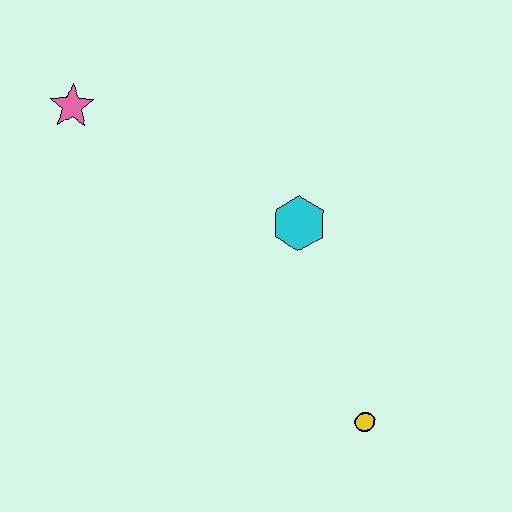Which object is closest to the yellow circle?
The cyan hexagon is closest to the yellow circle.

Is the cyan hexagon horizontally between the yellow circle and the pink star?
Yes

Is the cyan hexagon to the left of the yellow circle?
Yes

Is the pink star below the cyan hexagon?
No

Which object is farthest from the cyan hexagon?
The pink star is farthest from the cyan hexagon.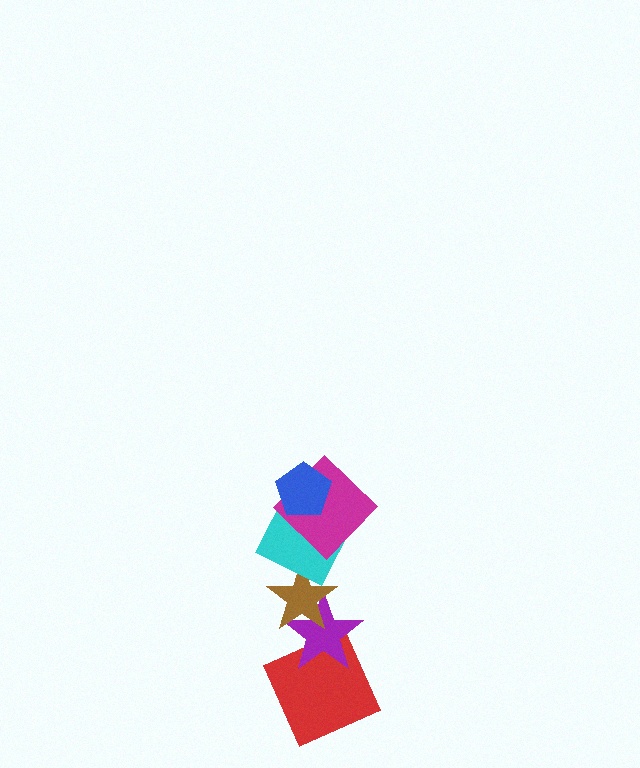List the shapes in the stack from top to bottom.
From top to bottom: the blue pentagon, the magenta diamond, the cyan square, the brown star, the purple star, the red square.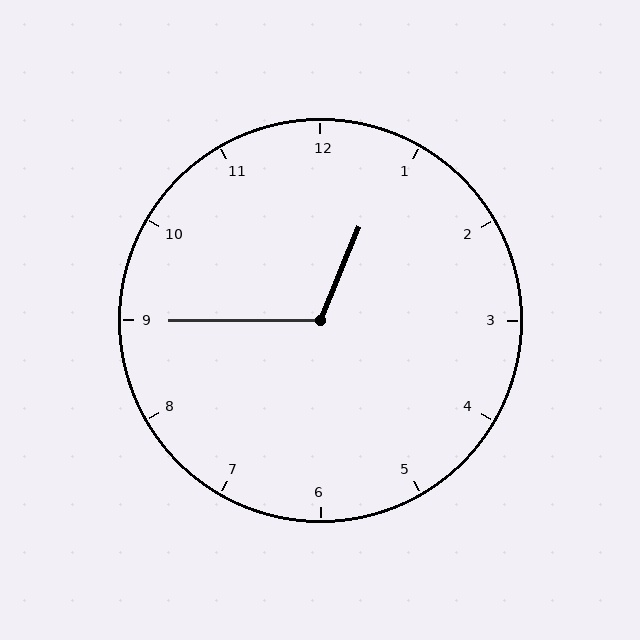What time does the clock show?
12:45.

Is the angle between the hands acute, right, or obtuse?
It is obtuse.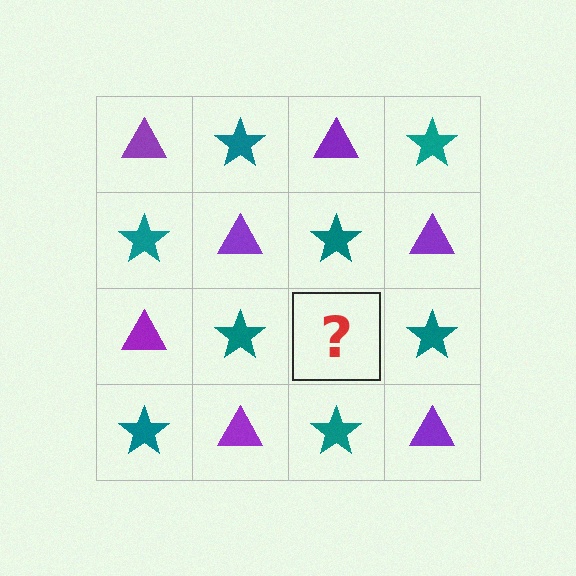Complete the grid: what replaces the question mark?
The question mark should be replaced with a purple triangle.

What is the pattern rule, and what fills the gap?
The rule is that it alternates purple triangle and teal star in a checkerboard pattern. The gap should be filled with a purple triangle.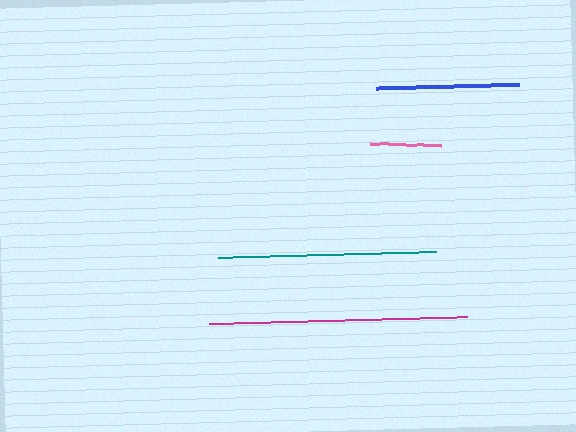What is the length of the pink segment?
The pink segment is approximately 71 pixels long.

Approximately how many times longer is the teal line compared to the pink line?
The teal line is approximately 3.0 times the length of the pink line.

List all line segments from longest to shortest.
From longest to shortest: magenta, teal, blue, pink.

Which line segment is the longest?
The magenta line is the longest at approximately 258 pixels.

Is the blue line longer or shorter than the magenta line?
The magenta line is longer than the blue line.